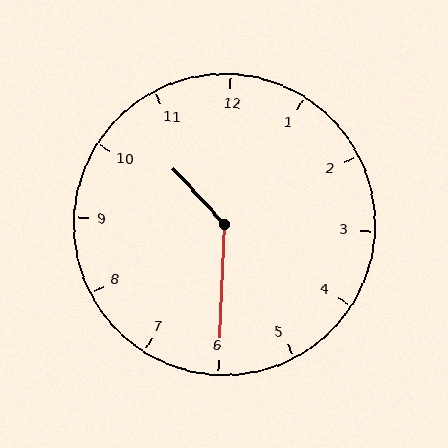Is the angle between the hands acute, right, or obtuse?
It is obtuse.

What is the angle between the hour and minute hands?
Approximately 135 degrees.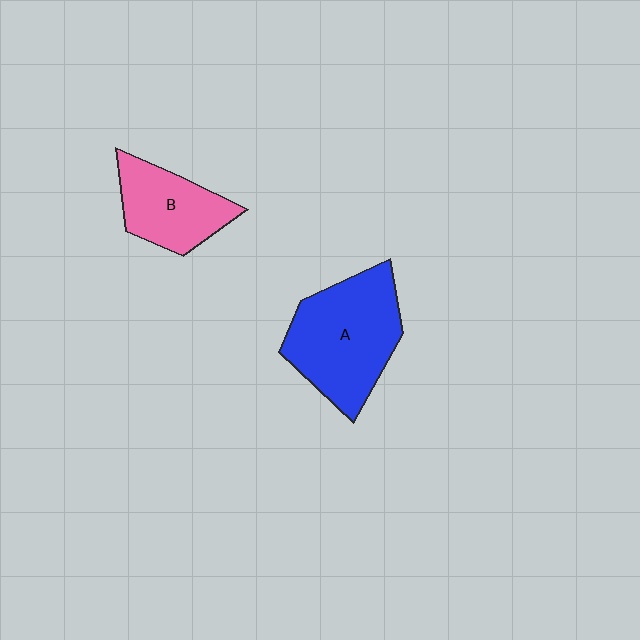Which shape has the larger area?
Shape A (blue).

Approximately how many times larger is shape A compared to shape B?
Approximately 1.6 times.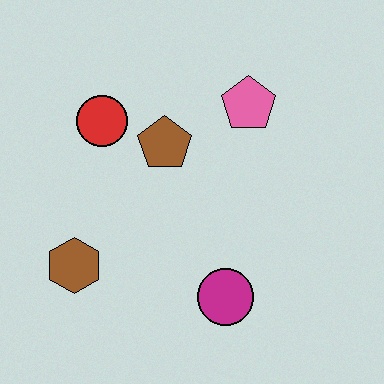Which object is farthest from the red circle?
The magenta circle is farthest from the red circle.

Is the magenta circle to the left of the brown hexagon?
No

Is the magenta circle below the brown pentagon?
Yes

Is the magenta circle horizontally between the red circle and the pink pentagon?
Yes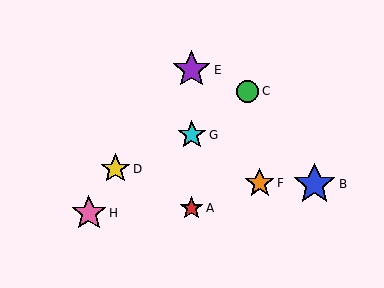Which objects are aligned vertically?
Objects A, E, G are aligned vertically.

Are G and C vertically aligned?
No, G is at x≈192 and C is at x≈247.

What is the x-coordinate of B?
Object B is at x≈315.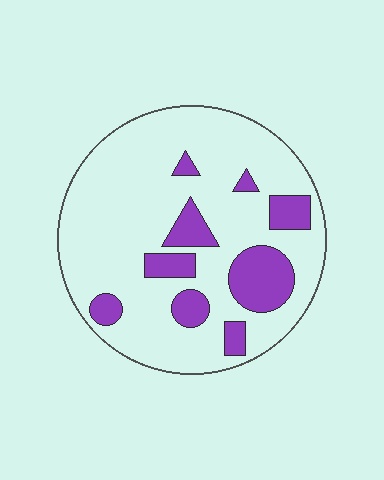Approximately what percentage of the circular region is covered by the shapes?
Approximately 20%.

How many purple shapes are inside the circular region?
9.